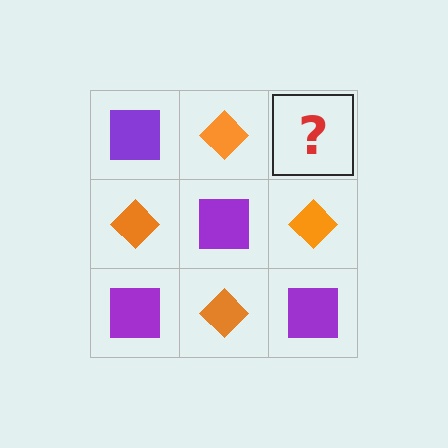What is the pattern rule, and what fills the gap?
The rule is that it alternates purple square and orange diamond in a checkerboard pattern. The gap should be filled with a purple square.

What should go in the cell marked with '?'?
The missing cell should contain a purple square.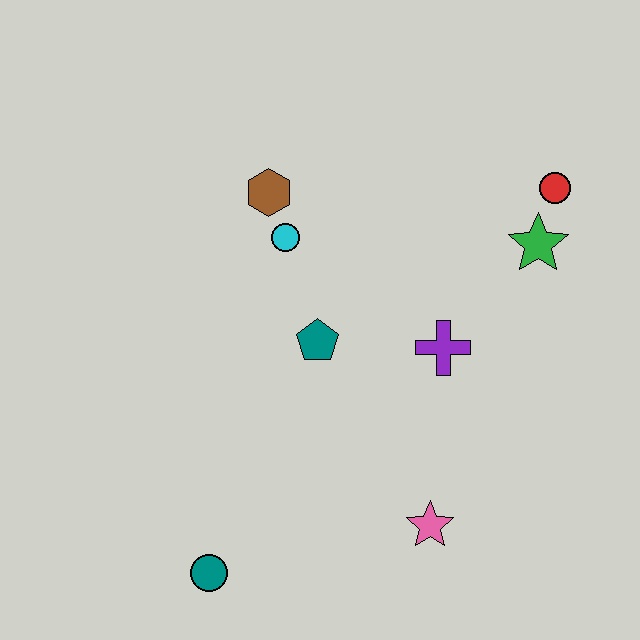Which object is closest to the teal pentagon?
The cyan circle is closest to the teal pentagon.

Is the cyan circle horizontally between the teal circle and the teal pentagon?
Yes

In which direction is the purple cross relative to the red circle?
The purple cross is below the red circle.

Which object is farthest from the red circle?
The teal circle is farthest from the red circle.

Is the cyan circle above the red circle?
No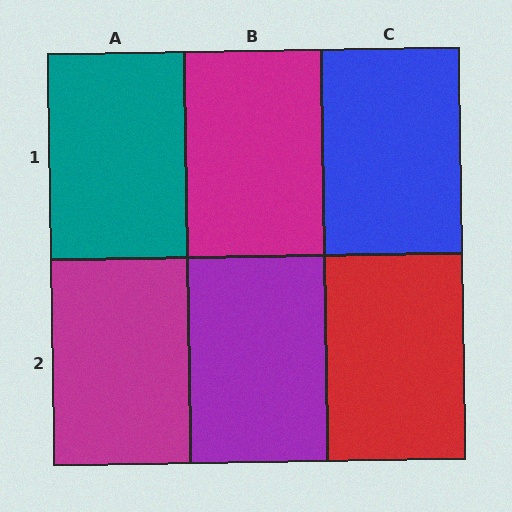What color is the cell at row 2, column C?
Red.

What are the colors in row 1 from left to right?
Teal, magenta, blue.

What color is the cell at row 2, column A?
Magenta.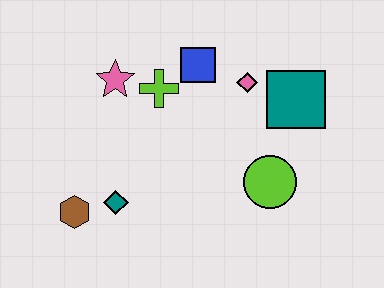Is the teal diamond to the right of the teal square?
No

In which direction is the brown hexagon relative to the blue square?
The brown hexagon is below the blue square.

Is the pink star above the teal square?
Yes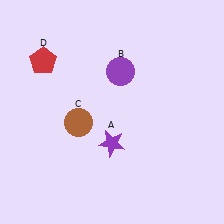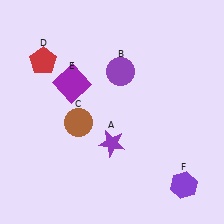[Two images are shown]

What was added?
A purple square (E), a purple hexagon (F) were added in Image 2.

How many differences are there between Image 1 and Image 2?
There are 2 differences between the two images.